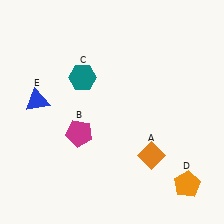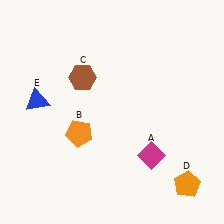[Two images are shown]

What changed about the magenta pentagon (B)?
In Image 1, B is magenta. In Image 2, it changed to orange.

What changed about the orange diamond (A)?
In Image 1, A is orange. In Image 2, it changed to magenta.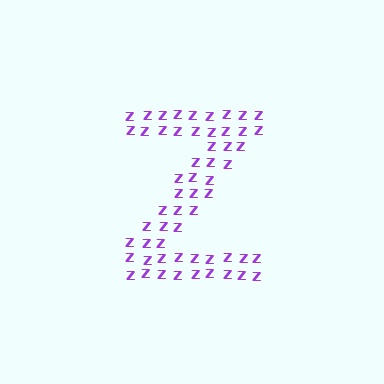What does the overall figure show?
The overall figure shows the letter Z.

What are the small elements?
The small elements are letter Z's.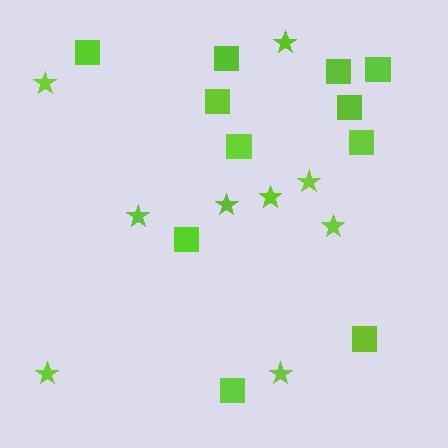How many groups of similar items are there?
There are 2 groups: one group of stars (9) and one group of squares (11).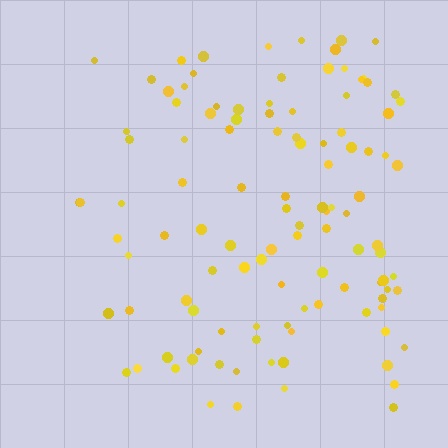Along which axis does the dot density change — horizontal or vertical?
Horizontal.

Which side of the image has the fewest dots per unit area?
The left.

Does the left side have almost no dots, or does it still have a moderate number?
Still a moderate number, just noticeably fewer than the right.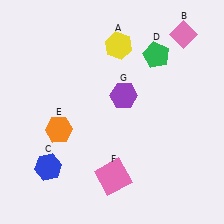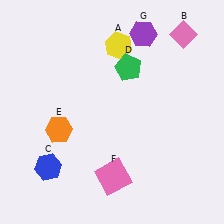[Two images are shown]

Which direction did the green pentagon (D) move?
The green pentagon (D) moved left.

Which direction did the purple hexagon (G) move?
The purple hexagon (G) moved up.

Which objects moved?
The objects that moved are: the green pentagon (D), the purple hexagon (G).